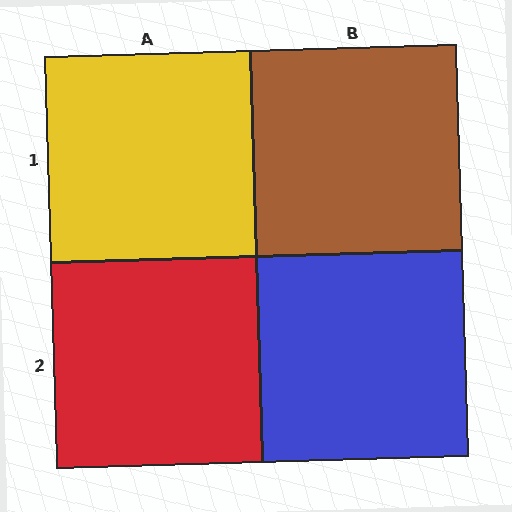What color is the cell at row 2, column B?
Blue.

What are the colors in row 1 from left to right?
Yellow, brown.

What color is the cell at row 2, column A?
Red.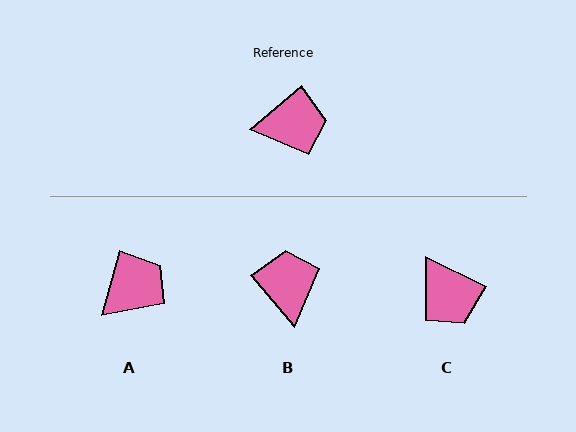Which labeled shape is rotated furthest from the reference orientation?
B, about 90 degrees away.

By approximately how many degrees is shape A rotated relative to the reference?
Approximately 34 degrees counter-clockwise.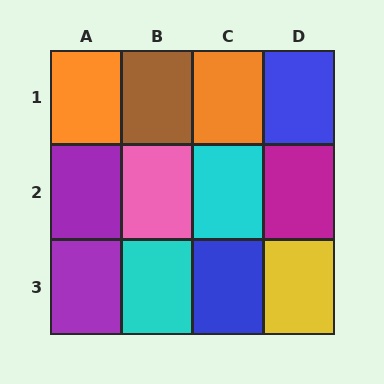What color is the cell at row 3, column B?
Cyan.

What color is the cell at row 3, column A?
Purple.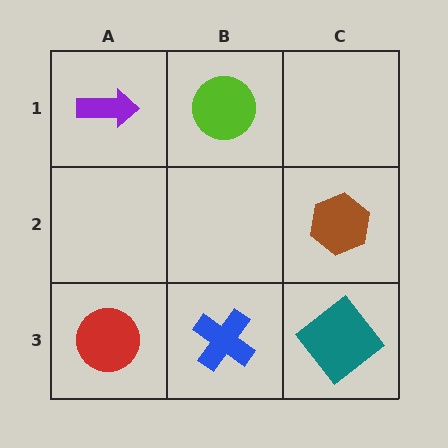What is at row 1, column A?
A purple arrow.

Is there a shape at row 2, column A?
No, that cell is empty.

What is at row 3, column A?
A red circle.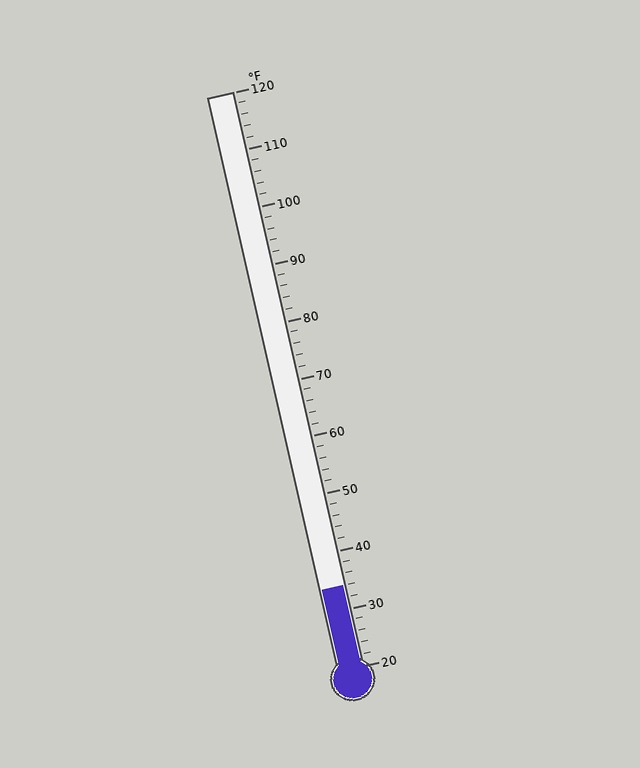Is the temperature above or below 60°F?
The temperature is below 60°F.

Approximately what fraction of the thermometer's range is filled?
The thermometer is filled to approximately 15% of its range.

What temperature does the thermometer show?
The thermometer shows approximately 34°F.